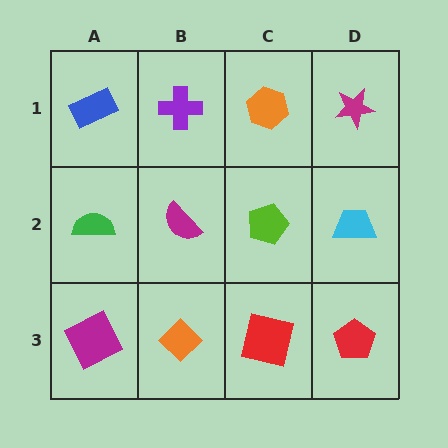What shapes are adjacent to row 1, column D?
A cyan trapezoid (row 2, column D), an orange hexagon (row 1, column C).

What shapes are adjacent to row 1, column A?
A green semicircle (row 2, column A), a purple cross (row 1, column B).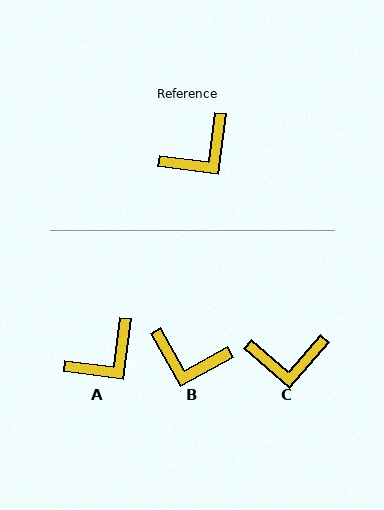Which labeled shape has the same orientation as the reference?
A.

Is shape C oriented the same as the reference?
No, it is off by about 34 degrees.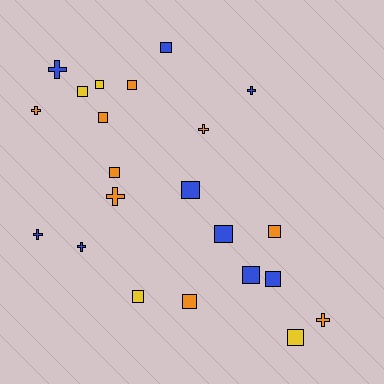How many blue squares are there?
There are 5 blue squares.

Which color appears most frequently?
Blue, with 9 objects.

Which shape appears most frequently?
Square, with 14 objects.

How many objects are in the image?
There are 22 objects.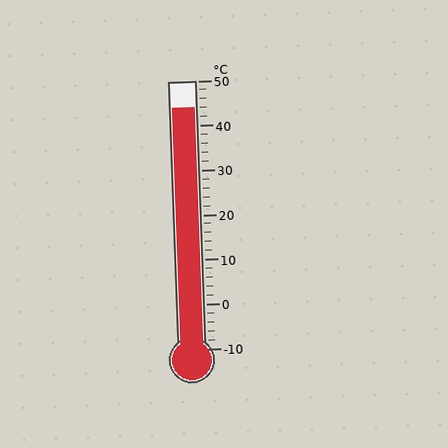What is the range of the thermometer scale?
The thermometer scale ranges from -10°C to 50°C.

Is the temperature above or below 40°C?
The temperature is above 40°C.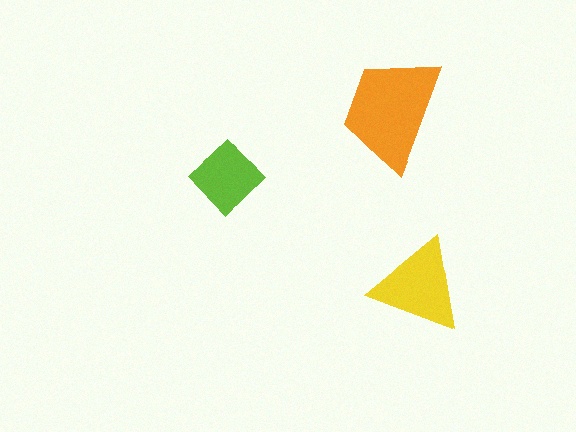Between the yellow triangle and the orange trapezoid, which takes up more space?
The orange trapezoid.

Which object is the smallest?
The lime diamond.